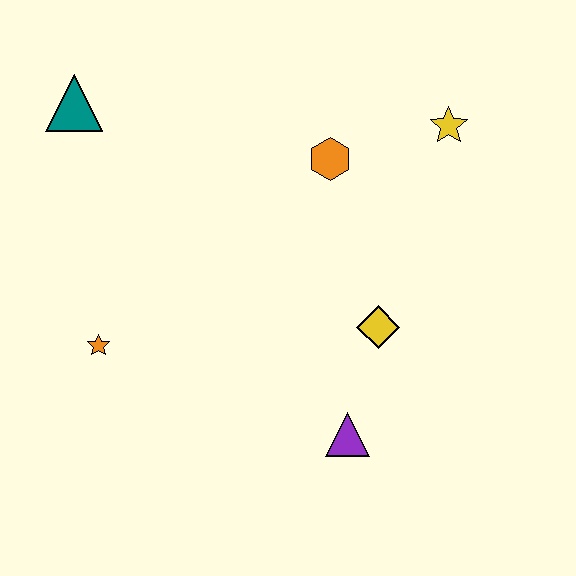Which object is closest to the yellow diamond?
The purple triangle is closest to the yellow diamond.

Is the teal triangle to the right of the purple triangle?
No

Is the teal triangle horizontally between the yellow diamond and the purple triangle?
No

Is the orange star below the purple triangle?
No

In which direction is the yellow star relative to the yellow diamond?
The yellow star is above the yellow diamond.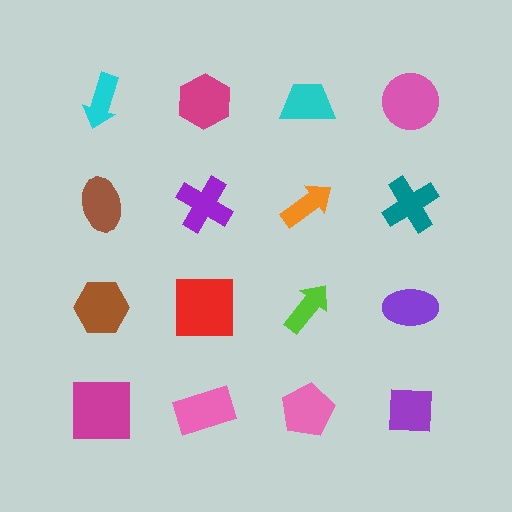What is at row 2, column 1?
A brown ellipse.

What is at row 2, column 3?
An orange arrow.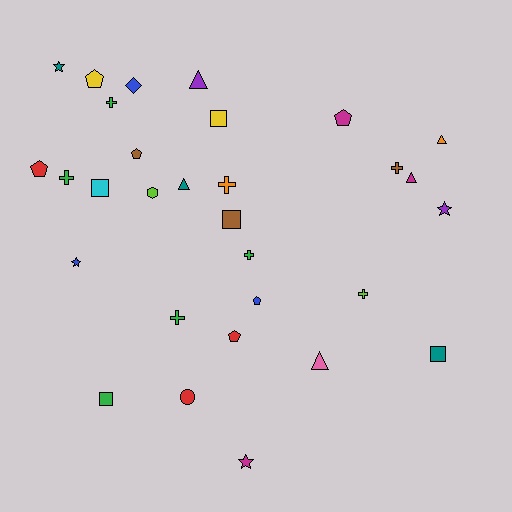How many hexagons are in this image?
There is 1 hexagon.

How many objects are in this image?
There are 30 objects.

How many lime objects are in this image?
There are 2 lime objects.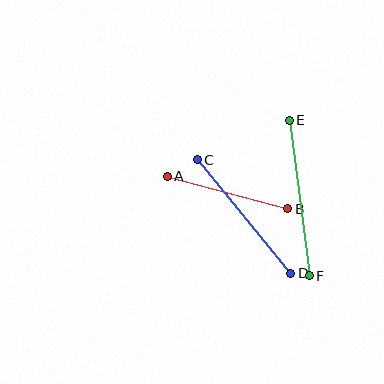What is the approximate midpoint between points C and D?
The midpoint is at approximately (244, 217) pixels.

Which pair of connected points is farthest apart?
Points E and F are farthest apart.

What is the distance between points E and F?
The distance is approximately 157 pixels.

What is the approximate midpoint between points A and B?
The midpoint is at approximately (228, 193) pixels.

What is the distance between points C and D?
The distance is approximately 147 pixels.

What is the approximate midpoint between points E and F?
The midpoint is at approximately (299, 198) pixels.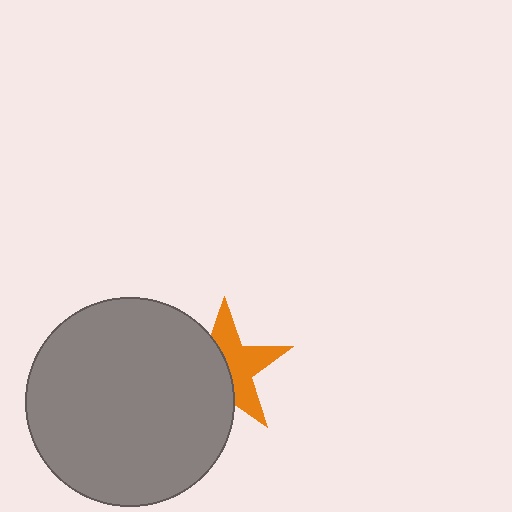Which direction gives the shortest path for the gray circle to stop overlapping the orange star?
Moving left gives the shortest separation.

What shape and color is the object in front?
The object in front is a gray circle.